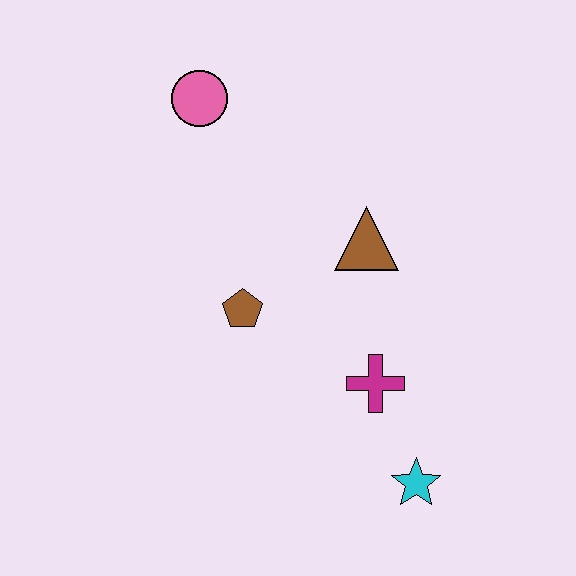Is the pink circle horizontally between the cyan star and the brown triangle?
No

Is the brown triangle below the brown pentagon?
No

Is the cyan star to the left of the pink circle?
No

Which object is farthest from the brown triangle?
The cyan star is farthest from the brown triangle.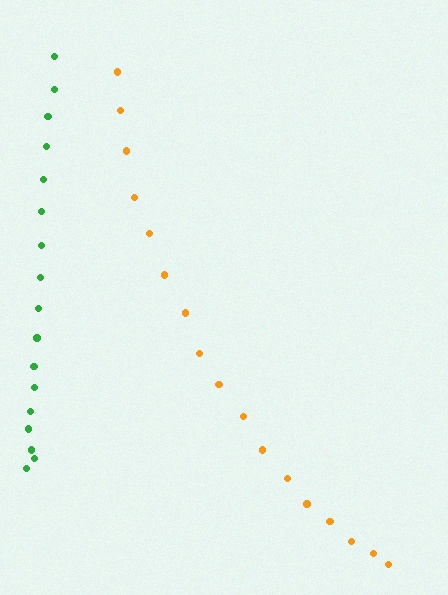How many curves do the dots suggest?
There are 2 distinct paths.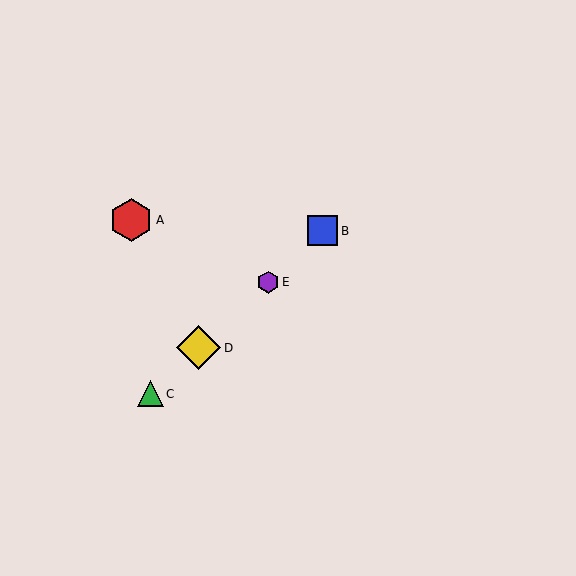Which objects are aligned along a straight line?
Objects B, C, D, E are aligned along a straight line.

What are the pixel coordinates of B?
Object B is at (323, 231).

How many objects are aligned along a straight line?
4 objects (B, C, D, E) are aligned along a straight line.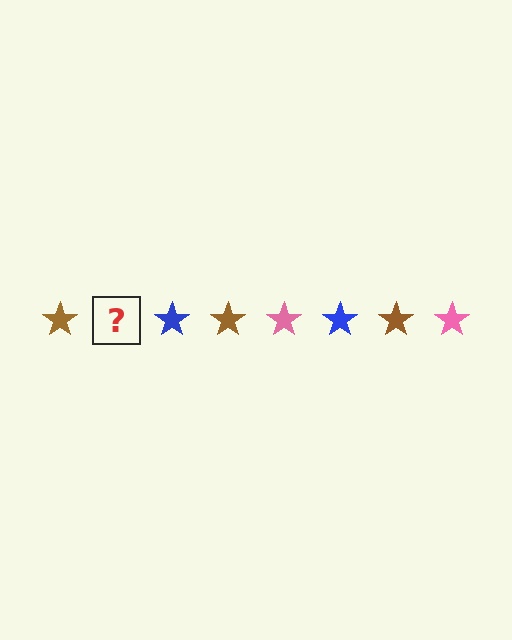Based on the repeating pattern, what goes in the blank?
The blank should be a pink star.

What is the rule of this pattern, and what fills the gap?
The rule is that the pattern cycles through brown, pink, blue stars. The gap should be filled with a pink star.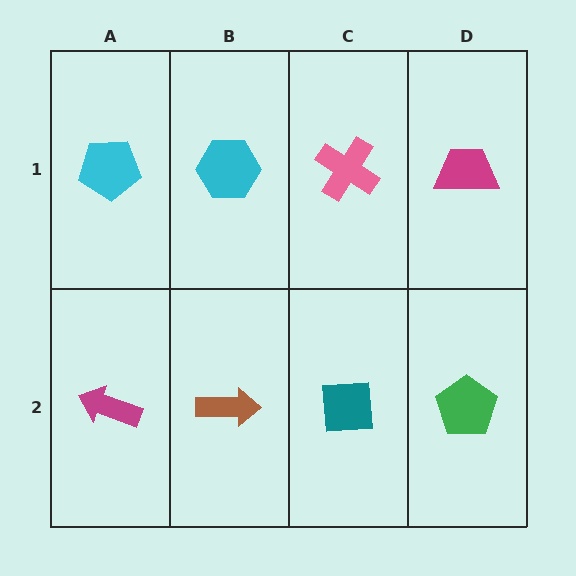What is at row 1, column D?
A magenta trapezoid.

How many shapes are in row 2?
4 shapes.